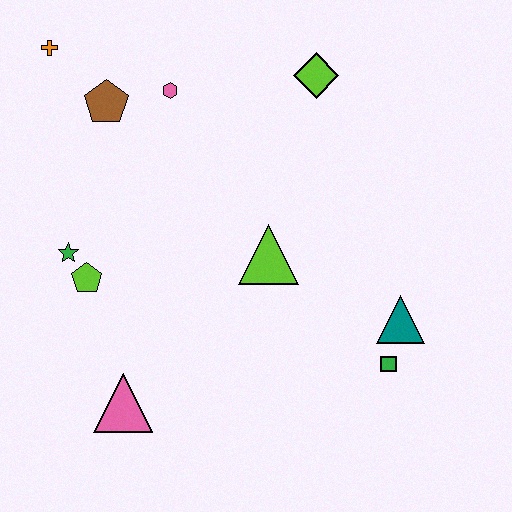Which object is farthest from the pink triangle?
The lime diamond is farthest from the pink triangle.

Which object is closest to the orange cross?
The brown pentagon is closest to the orange cross.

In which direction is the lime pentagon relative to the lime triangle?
The lime pentagon is to the left of the lime triangle.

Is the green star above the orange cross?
No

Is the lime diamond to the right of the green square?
No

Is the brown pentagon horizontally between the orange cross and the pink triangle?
Yes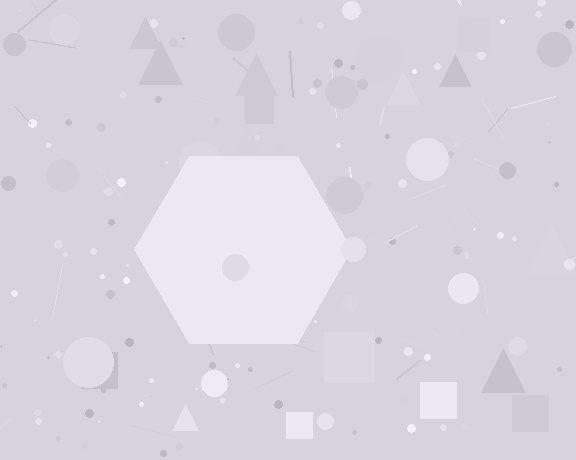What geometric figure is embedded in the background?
A hexagon is embedded in the background.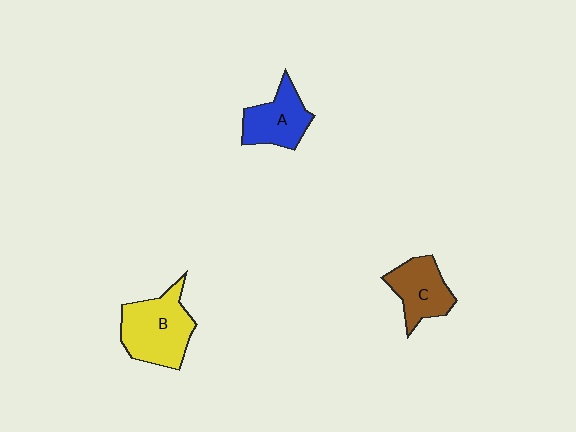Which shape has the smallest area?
Shape C (brown).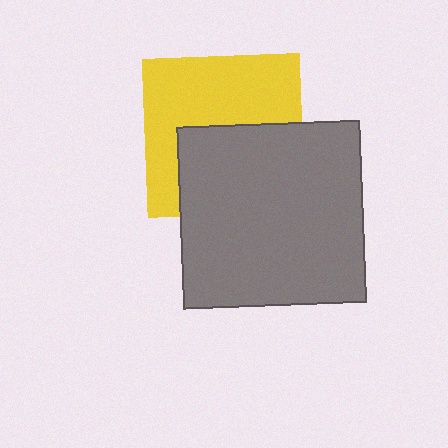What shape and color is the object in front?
The object in front is a gray square.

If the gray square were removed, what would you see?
You would see the complete yellow square.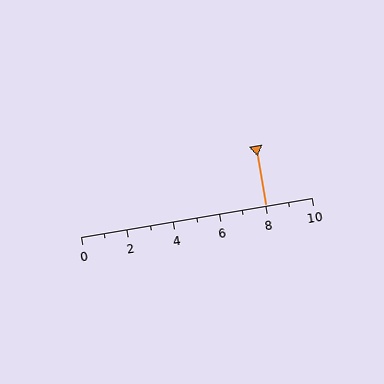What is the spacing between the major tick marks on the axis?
The major ticks are spaced 2 apart.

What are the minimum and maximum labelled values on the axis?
The axis runs from 0 to 10.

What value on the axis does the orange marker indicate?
The marker indicates approximately 8.